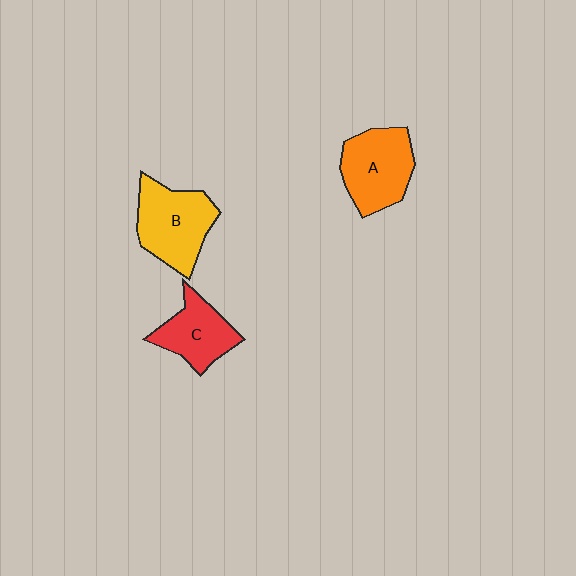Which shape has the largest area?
Shape B (yellow).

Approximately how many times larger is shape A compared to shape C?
Approximately 1.3 times.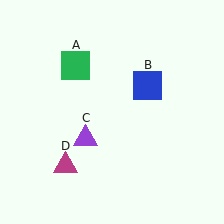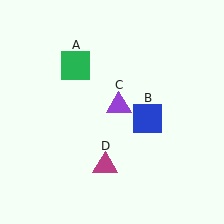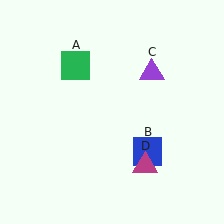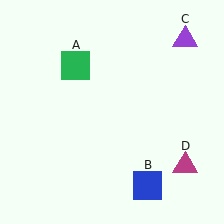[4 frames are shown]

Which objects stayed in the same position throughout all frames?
Green square (object A) remained stationary.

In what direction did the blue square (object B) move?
The blue square (object B) moved down.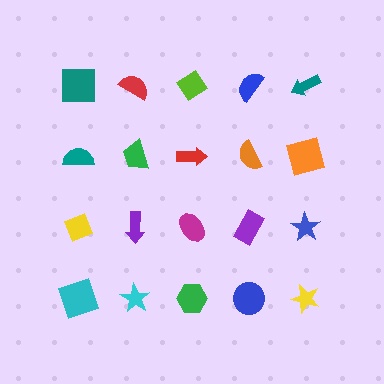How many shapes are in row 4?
5 shapes.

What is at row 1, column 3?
A lime diamond.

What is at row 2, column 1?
A teal semicircle.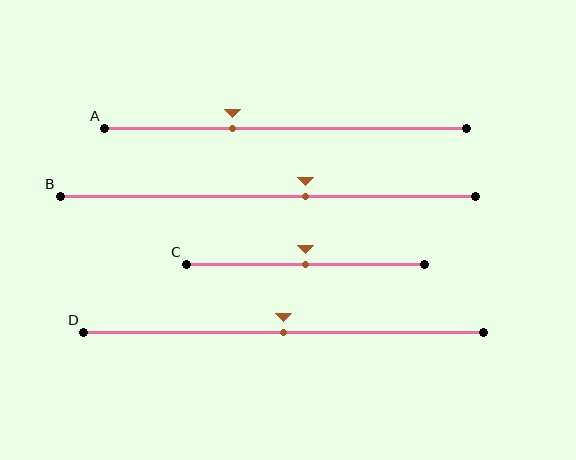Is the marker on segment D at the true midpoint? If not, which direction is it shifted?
Yes, the marker on segment D is at the true midpoint.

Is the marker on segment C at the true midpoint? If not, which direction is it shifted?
Yes, the marker on segment C is at the true midpoint.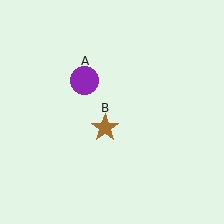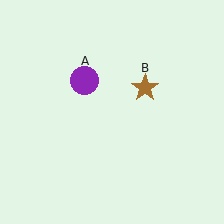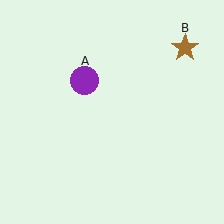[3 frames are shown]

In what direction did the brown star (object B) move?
The brown star (object B) moved up and to the right.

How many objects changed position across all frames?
1 object changed position: brown star (object B).